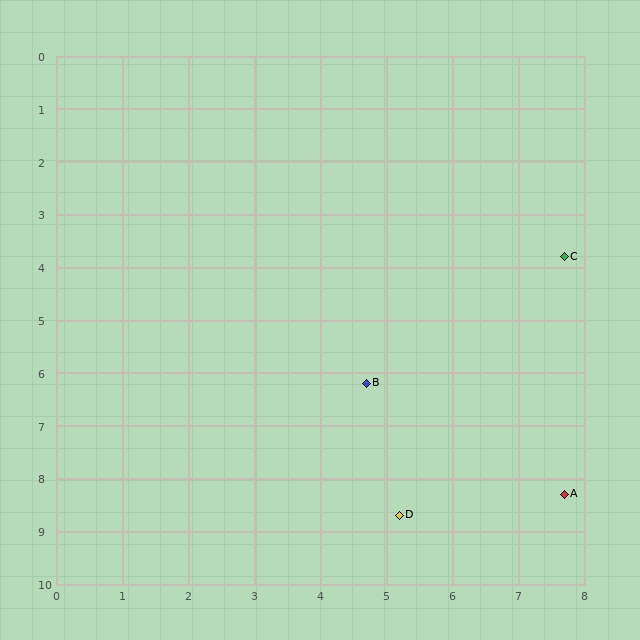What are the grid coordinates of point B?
Point B is at approximately (4.7, 6.2).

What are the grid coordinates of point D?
Point D is at approximately (5.2, 8.7).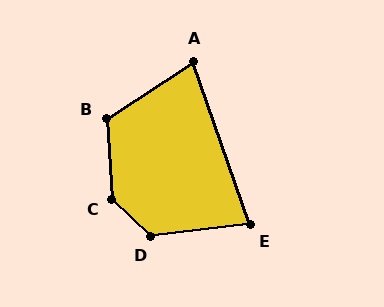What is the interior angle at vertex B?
Approximately 120 degrees (obtuse).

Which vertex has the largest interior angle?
C, at approximately 137 degrees.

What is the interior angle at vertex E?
Approximately 77 degrees (acute).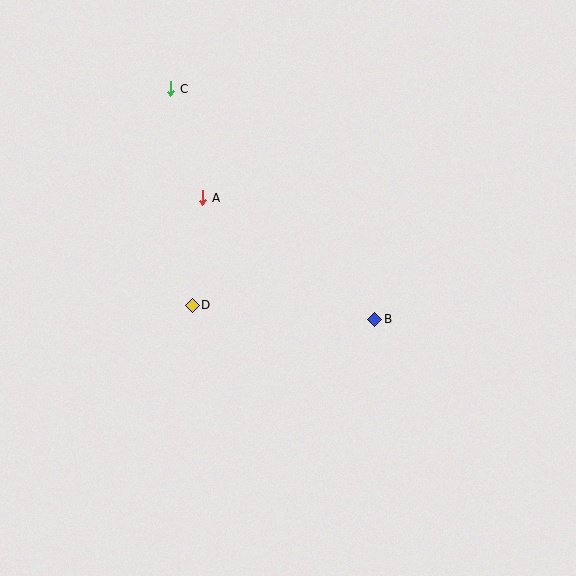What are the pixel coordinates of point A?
Point A is at (203, 198).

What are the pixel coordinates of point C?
Point C is at (171, 89).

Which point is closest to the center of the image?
Point B at (375, 319) is closest to the center.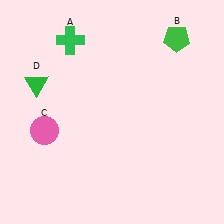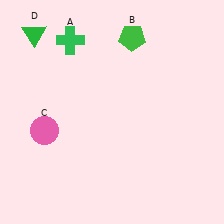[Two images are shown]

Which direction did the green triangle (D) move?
The green triangle (D) moved up.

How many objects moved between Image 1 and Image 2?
2 objects moved between the two images.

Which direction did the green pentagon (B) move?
The green pentagon (B) moved left.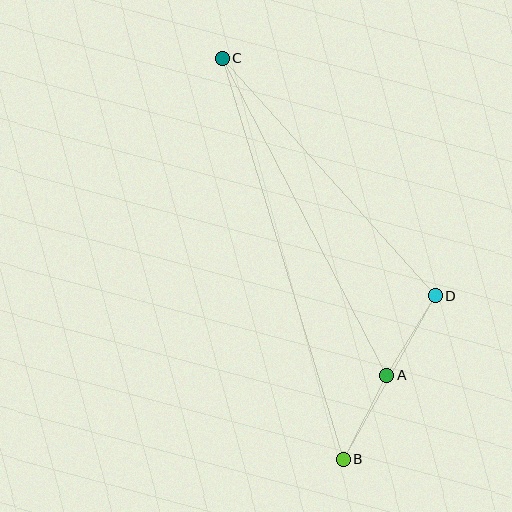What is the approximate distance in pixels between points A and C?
The distance between A and C is approximately 357 pixels.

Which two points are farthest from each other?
Points B and C are farthest from each other.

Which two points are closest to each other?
Points A and D are closest to each other.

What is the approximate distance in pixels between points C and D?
The distance between C and D is approximately 319 pixels.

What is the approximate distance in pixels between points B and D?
The distance between B and D is approximately 188 pixels.